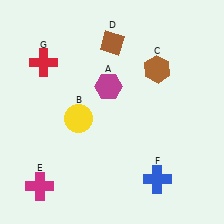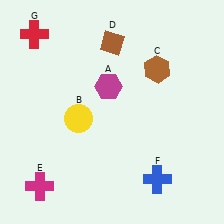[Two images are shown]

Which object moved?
The red cross (G) moved up.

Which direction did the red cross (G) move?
The red cross (G) moved up.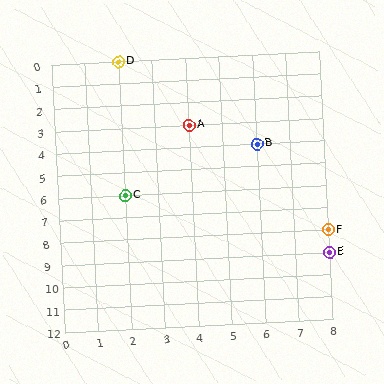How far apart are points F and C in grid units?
Points F and C are 6 columns and 2 rows apart (about 6.3 grid units diagonally).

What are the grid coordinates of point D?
Point D is at grid coordinates (2, 0).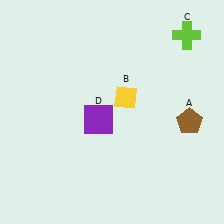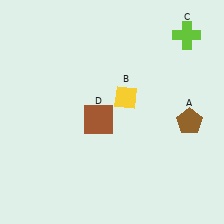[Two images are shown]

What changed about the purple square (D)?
In Image 1, D is purple. In Image 2, it changed to brown.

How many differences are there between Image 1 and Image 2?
There is 1 difference between the two images.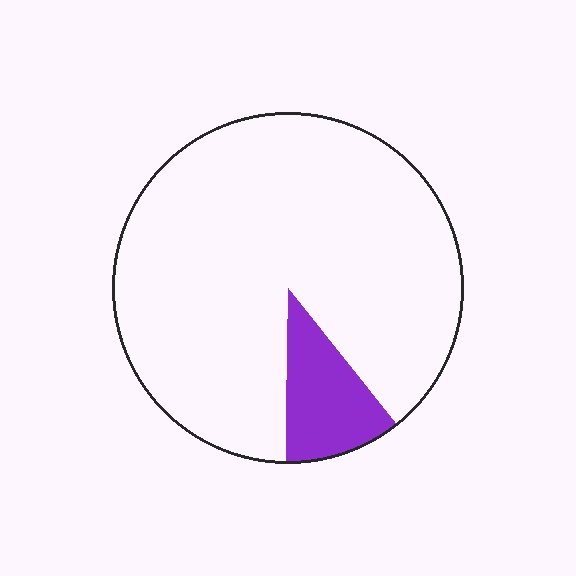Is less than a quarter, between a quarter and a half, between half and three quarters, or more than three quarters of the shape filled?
Less than a quarter.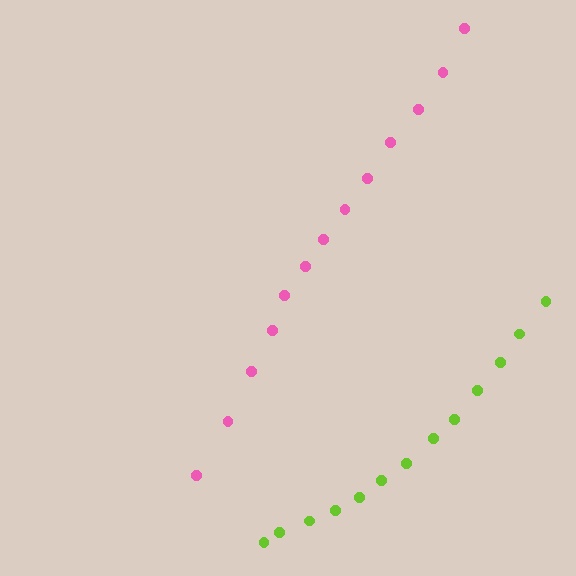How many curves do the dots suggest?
There are 2 distinct paths.